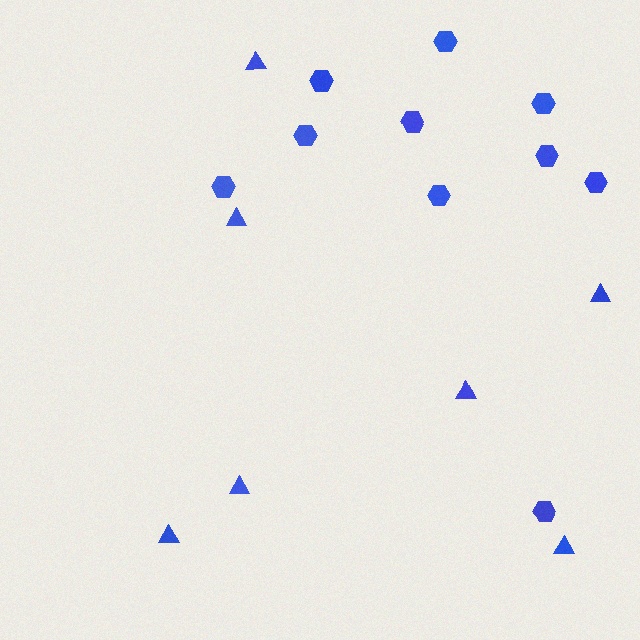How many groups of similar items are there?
There are 2 groups: one group of hexagons (10) and one group of triangles (7).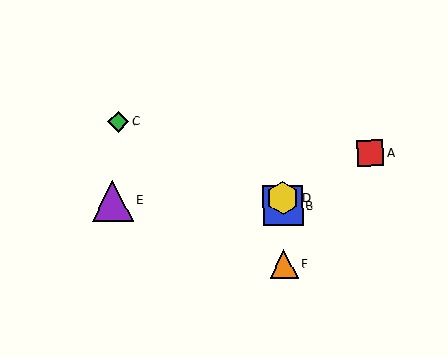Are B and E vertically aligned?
No, B is at x≈283 and E is at x≈112.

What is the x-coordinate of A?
Object A is at x≈370.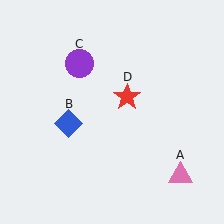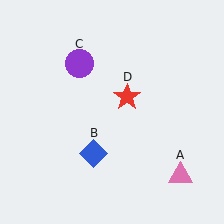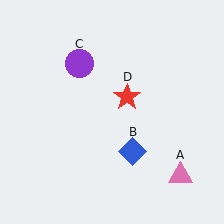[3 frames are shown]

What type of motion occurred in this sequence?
The blue diamond (object B) rotated counterclockwise around the center of the scene.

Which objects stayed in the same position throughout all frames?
Pink triangle (object A) and purple circle (object C) and red star (object D) remained stationary.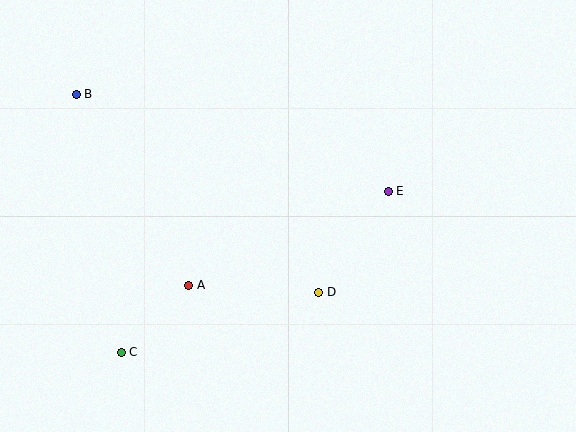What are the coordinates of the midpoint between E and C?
The midpoint between E and C is at (255, 272).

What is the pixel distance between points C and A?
The distance between C and A is 95 pixels.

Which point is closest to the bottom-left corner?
Point C is closest to the bottom-left corner.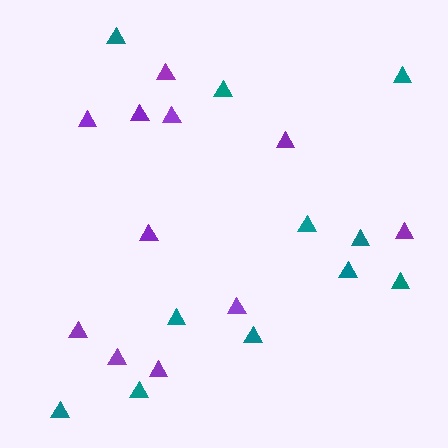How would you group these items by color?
There are 2 groups: one group of teal triangles (11) and one group of purple triangles (11).